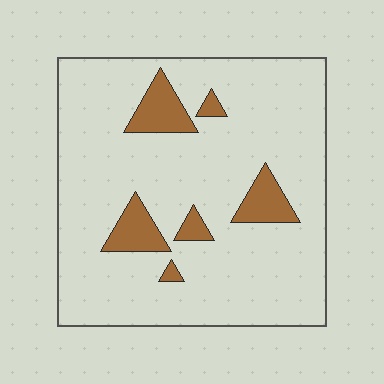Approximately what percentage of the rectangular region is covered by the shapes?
Approximately 10%.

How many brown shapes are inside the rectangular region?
6.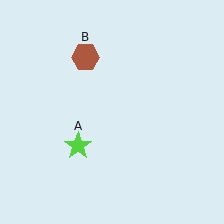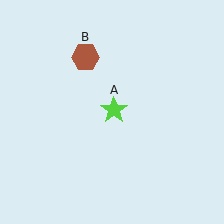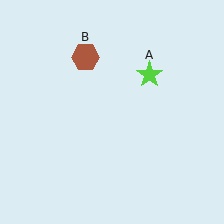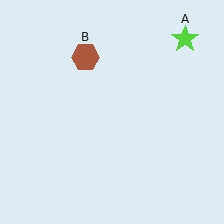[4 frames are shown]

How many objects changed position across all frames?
1 object changed position: lime star (object A).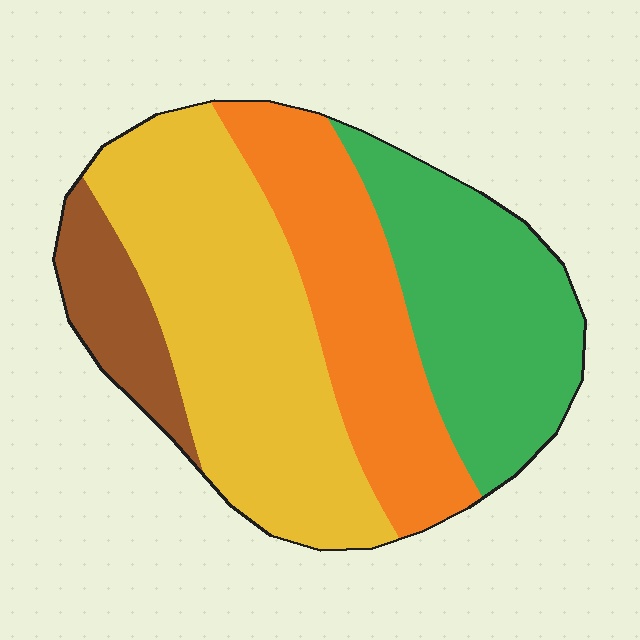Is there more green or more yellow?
Yellow.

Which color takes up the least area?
Brown, at roughly 10%.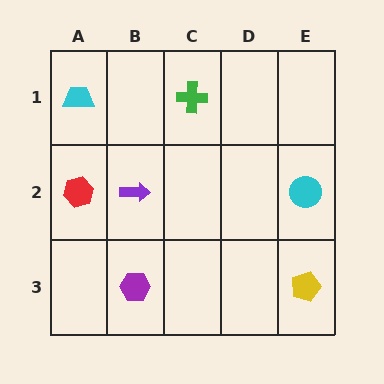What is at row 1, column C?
A green cross.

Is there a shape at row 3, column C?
No, that cell is empty.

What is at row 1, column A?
A cyan trapezoid.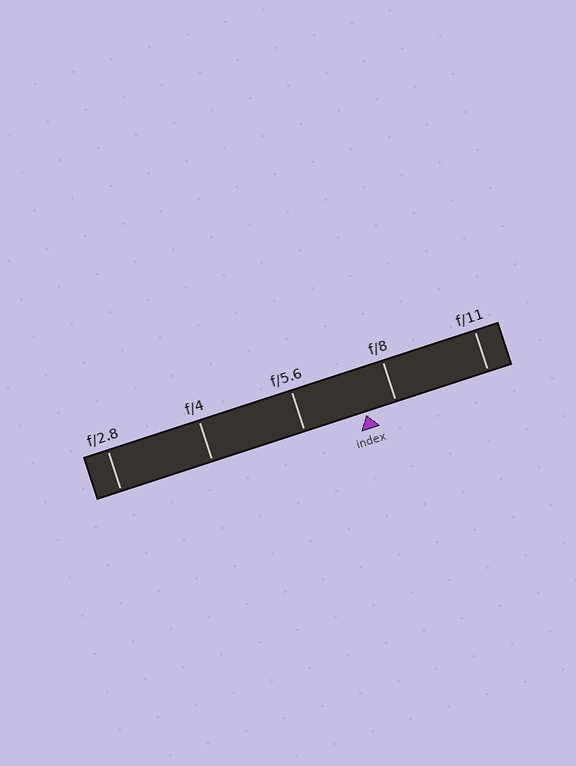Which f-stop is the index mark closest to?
The index mark is closest to f/8.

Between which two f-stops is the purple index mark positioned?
The index mark is between f/5.6 and f/8.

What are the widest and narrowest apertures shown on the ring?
The widest aperture shown is f/2.8 and the narrowest is f/11.